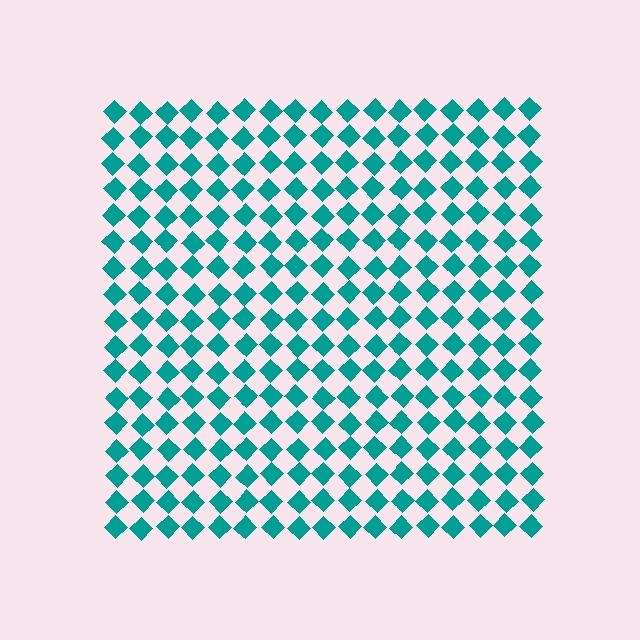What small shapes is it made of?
It is made of small diamonds.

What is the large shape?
The large shape is a square.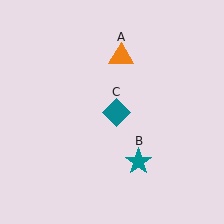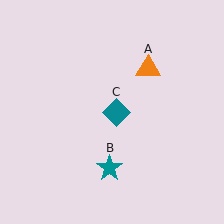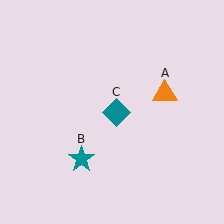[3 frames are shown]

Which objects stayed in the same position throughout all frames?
Teal diamond (object C) remained stationary.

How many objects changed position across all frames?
2 objects changed position: orange triangle (object A), teal star (object B).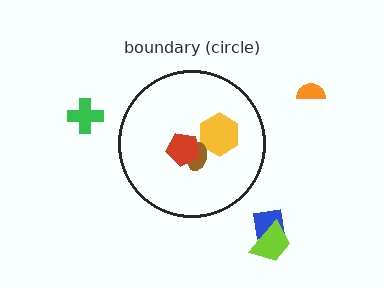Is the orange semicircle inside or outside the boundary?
Outside.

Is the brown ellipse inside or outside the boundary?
Inside.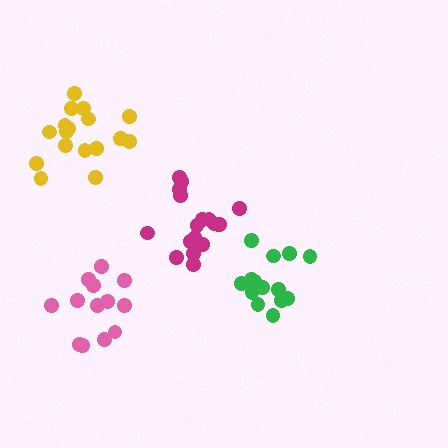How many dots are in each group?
Group 1: 19 dots, Group 2: 14 dots, Group 3: 14 dots, Group 4: 17 dots (64 total).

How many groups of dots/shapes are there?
There are 4 groups.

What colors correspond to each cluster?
The clusters are colored: magenta, pink, green, yellow.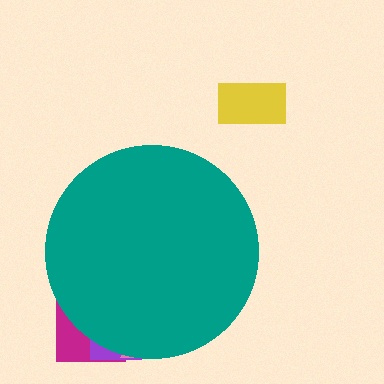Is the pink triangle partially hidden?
Yes, the pink triangle is partially hidden behind the teal circle.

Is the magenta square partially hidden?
Yes, the magenta square is partially hidden behind the teal circle.